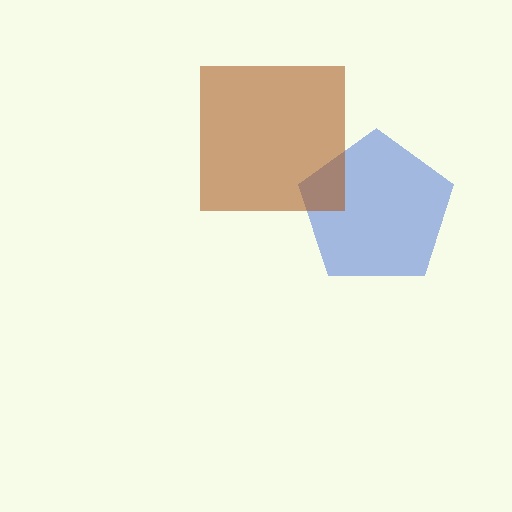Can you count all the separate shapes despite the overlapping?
Yes, there are 2 separate shapes.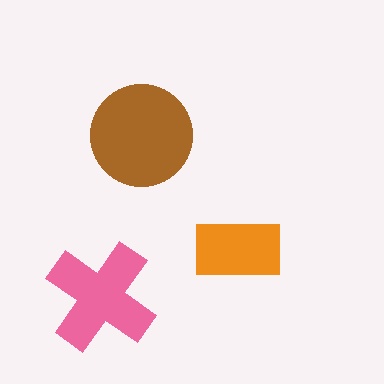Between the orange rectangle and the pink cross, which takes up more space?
The pink cross.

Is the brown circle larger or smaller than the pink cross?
Larger.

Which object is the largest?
The brown circle.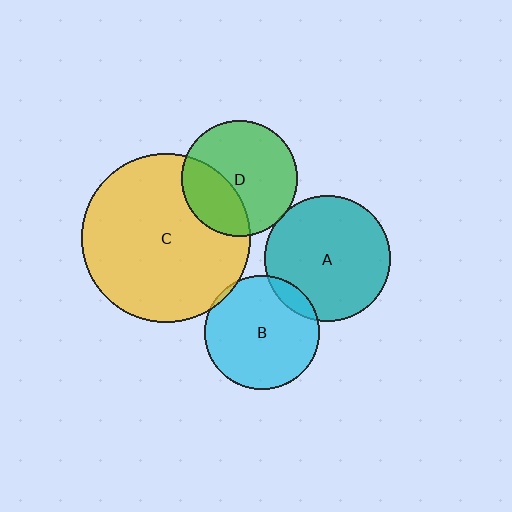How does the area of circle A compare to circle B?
Approximately 1.2 times.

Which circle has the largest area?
Circle C (yellow).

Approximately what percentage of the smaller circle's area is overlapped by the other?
Approximately 5%.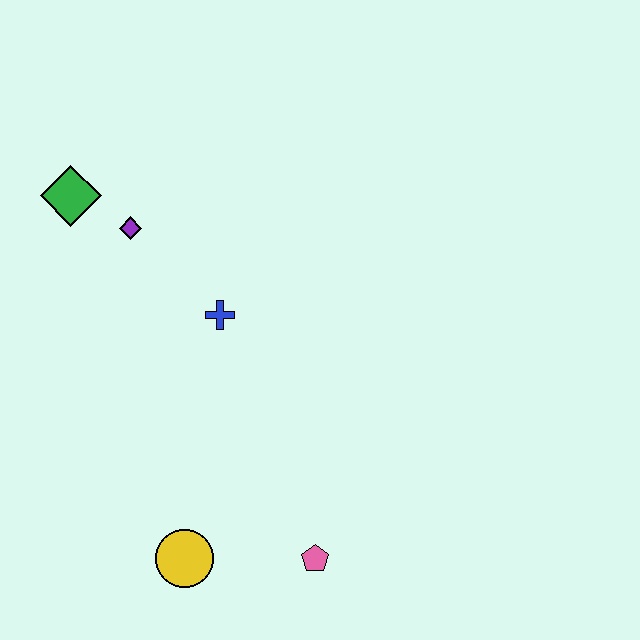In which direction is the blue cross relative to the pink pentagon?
The blue cross is above the pink pentagon.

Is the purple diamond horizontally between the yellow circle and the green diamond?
Yes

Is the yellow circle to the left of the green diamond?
No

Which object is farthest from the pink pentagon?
The green diamond is farthest from the pink pentagon.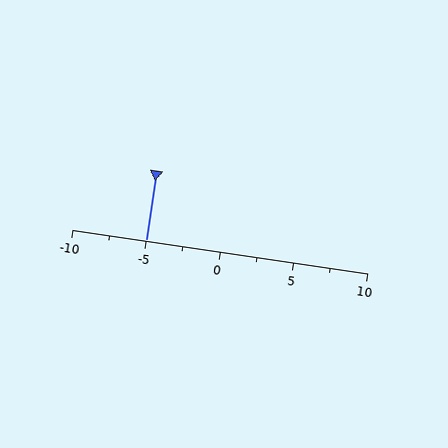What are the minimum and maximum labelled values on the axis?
The axis runs from -10 to 10.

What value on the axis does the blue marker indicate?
The marker indicates approximately -5.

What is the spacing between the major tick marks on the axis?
The major ticks are spaced 5 apart.